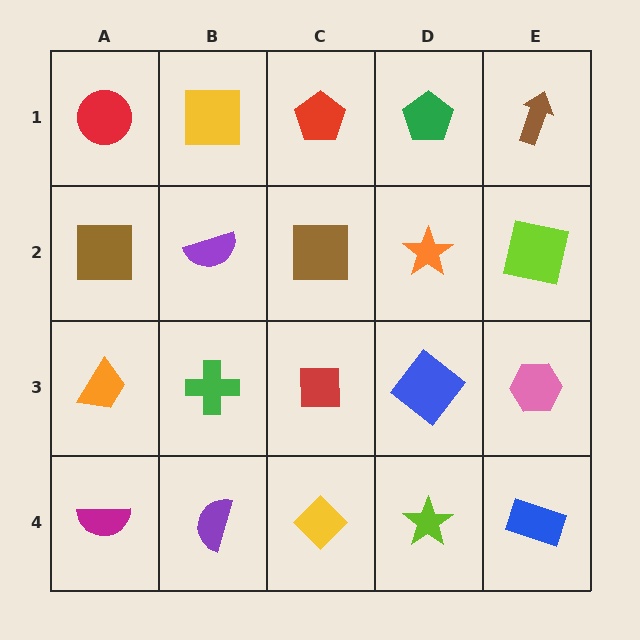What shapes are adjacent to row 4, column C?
A red square (row 3, column C), a purple semicircle (row 4, column B), a lime star (row 4, column D).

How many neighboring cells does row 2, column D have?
4.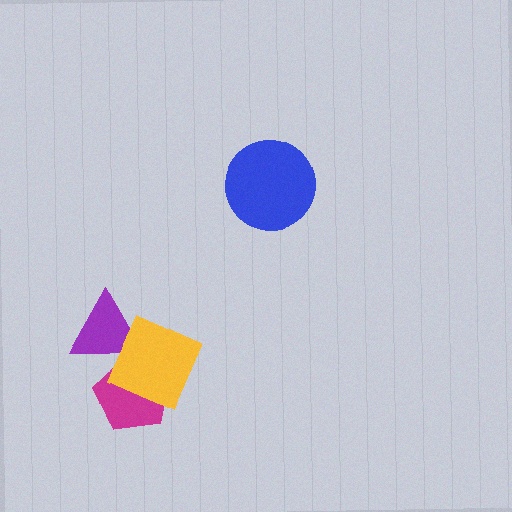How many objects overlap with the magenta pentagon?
2 objects overlap with the magenta pentagon.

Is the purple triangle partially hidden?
Yes, it is partially covered by another shape.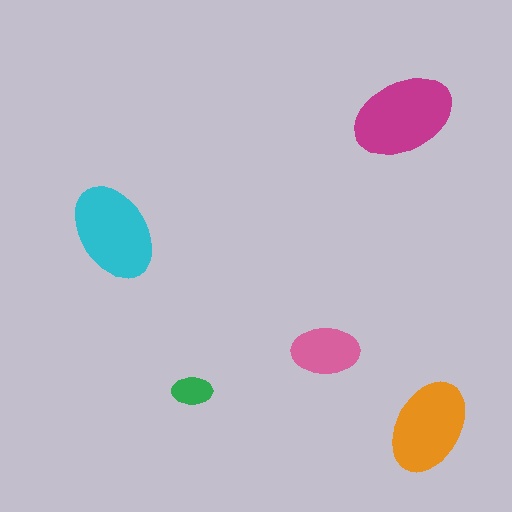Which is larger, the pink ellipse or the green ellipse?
The pink one.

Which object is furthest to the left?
The cyan ellipse is leftmost.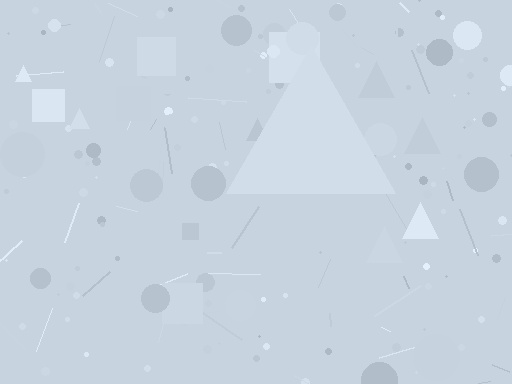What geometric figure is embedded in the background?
A triangle is embedded in the background.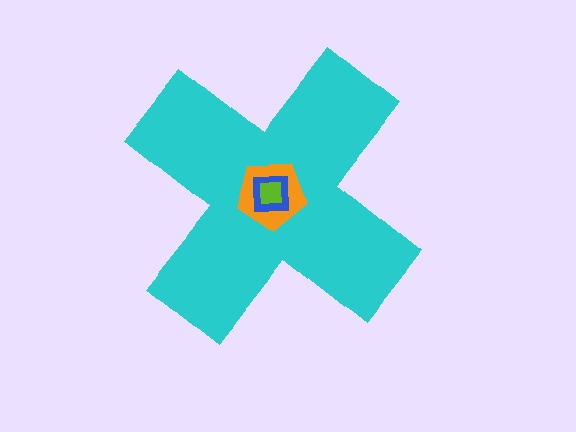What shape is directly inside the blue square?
The lime square.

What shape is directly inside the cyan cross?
The orange pentagon.